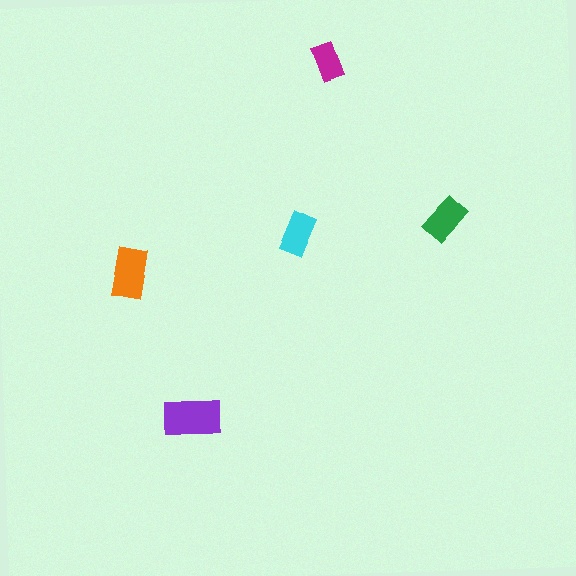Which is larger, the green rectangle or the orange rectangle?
The orange one.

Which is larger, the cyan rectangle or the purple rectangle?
The purple one.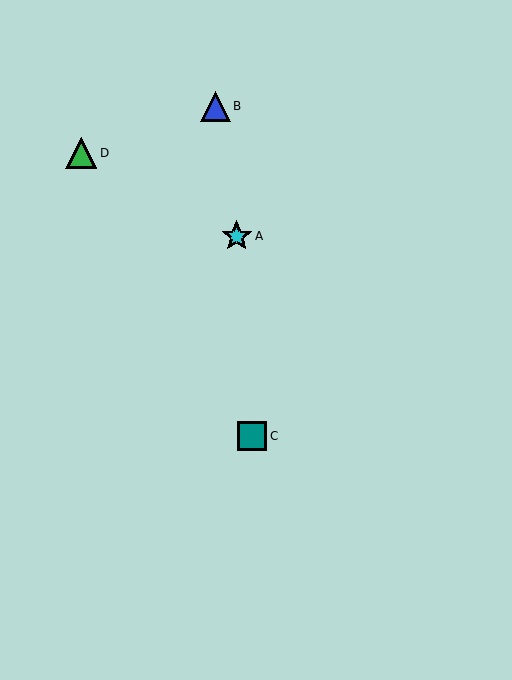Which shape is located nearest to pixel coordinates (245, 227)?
The cyan star (labeled A) at (237, 236) is nearest to that location.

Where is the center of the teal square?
The center of the teal square is at (252, 436).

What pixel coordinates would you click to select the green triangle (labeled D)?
Click at (81, 153) to select the green triangle D.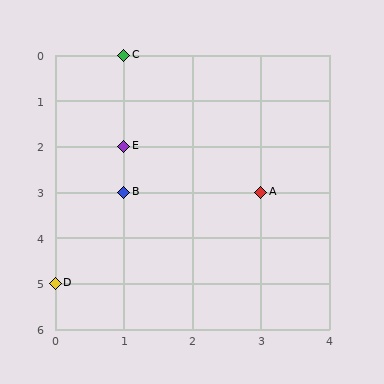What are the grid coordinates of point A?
Point A is at grid coordinates (3, 3).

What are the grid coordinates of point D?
Point D is at grid coordinates (0, 5).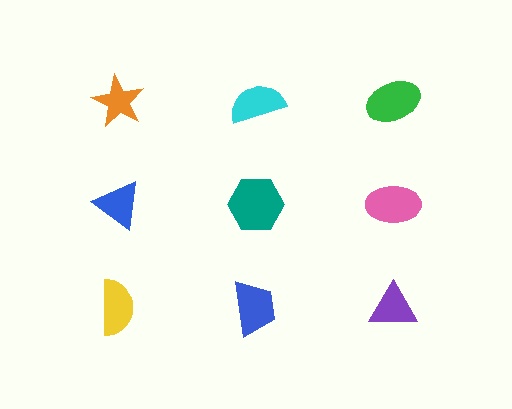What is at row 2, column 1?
A blue triangle.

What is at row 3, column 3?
A purple triangle.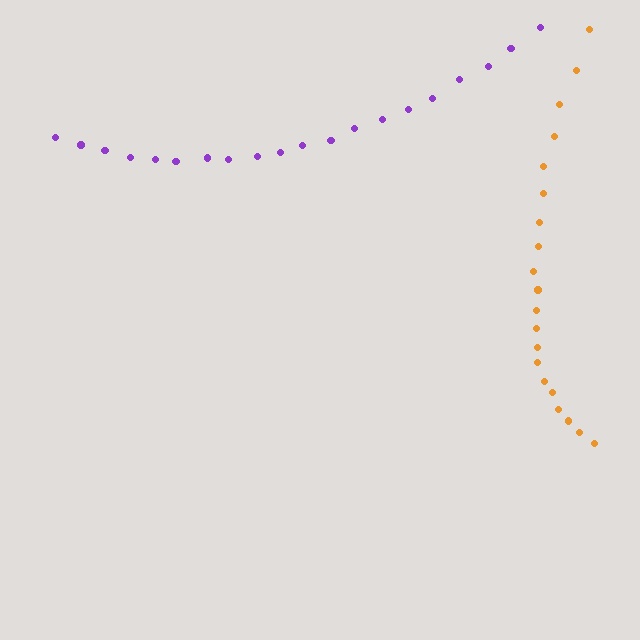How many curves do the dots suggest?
There are 2 distinct paths.